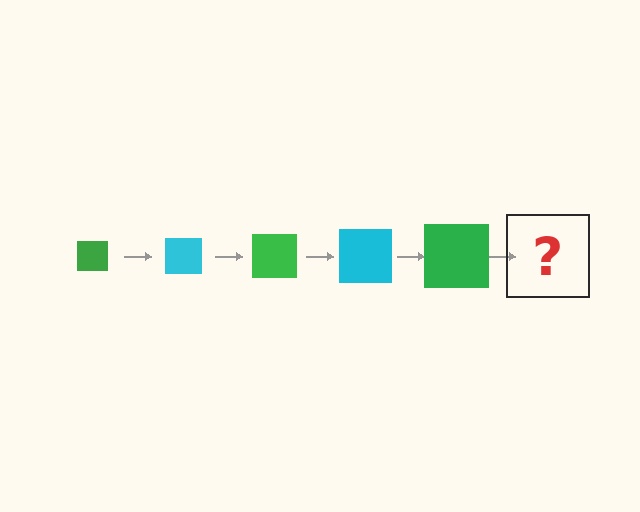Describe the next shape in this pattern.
It should be a cyan square, larger than the previous one.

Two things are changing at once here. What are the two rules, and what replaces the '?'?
The two rules are that the square grows larger each step and the color cycles through green and cyan. The '?' should be a cyan square, larger than the previous one.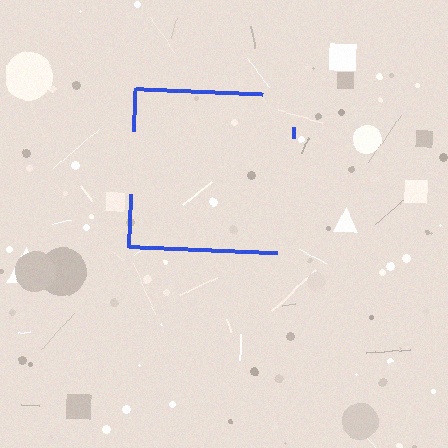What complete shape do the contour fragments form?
The contour fragments form a square.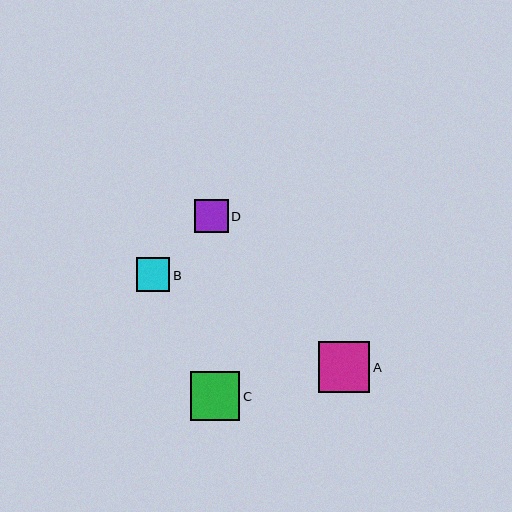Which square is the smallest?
Square D is the smallest with a size of approximately 33 pixels.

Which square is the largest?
Square A is the largest with a size of approximately 51 pixels.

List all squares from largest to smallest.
From largest to smallest: A, C, B, D.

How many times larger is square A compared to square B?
Square A is approximately 1.5 times the size of square B.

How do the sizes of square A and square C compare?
Square A and square C are approximately the same size.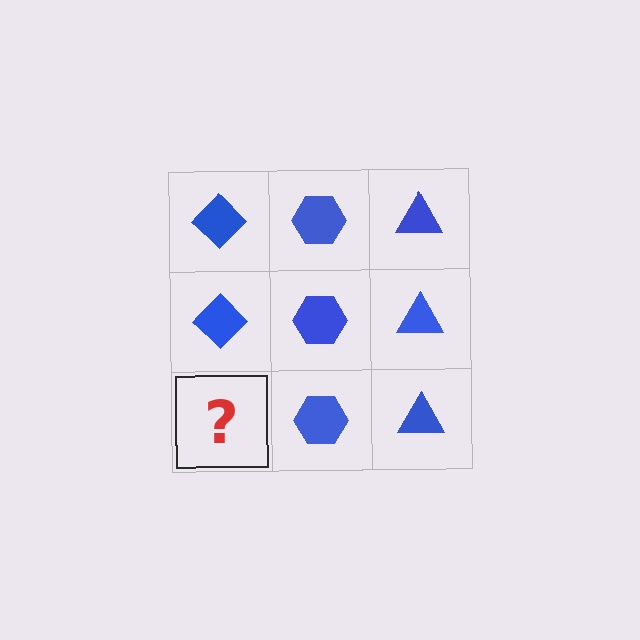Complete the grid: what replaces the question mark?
The question mark should be replaced with a blue diamond.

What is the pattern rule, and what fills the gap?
The rule is that each column has a consistent shape. The gap should be filled with a blue diamond.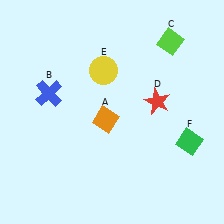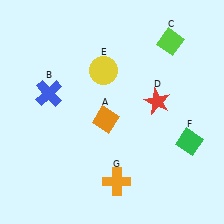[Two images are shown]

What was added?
An orange cross (G) was added in Image 2.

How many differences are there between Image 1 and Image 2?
There is 1 difference between the two images.